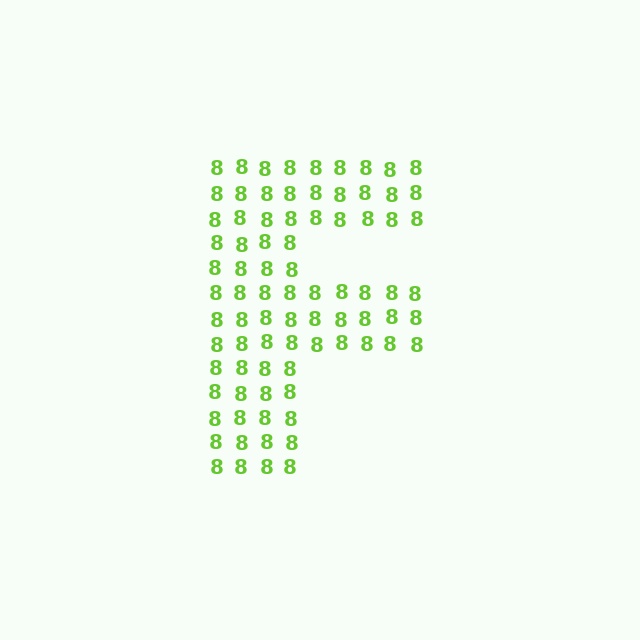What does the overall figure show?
The overall figure shows the letter F.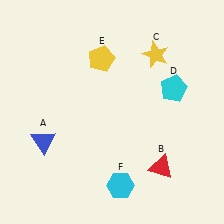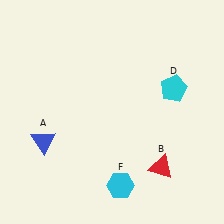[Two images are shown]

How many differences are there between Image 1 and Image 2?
There are 2 differences between the two images.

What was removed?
The yellow star (C), the yellow pentagon (E) were removed in Image 2.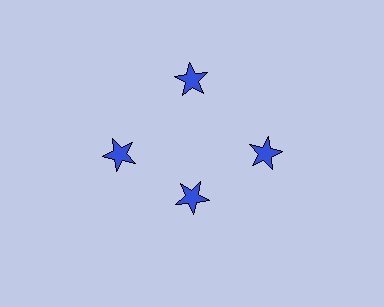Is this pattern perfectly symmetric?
No. The 4 blue stars are arranged in a ring, but one element near the 6 o'clock position is pulled inward toward the center, breaking the 4-fold rotational symmetry.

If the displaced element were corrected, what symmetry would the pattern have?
It would have 4-fold rotational symmetry — the pattern would map onto itself every 90 degrees.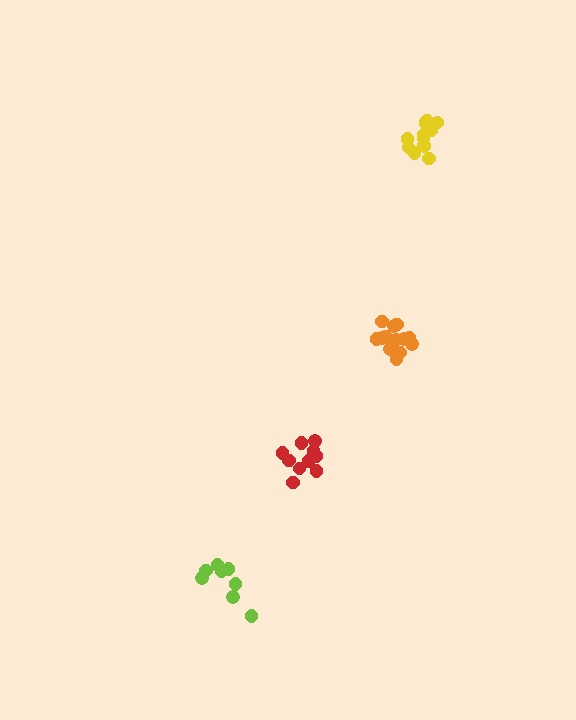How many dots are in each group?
Group 1: 14 dots, Group 2: 12 dots, Group 3: 10 dots, Group 4: 8 dots (44 total).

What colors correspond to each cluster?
The clusters are colored: orange, yellow, red, lime.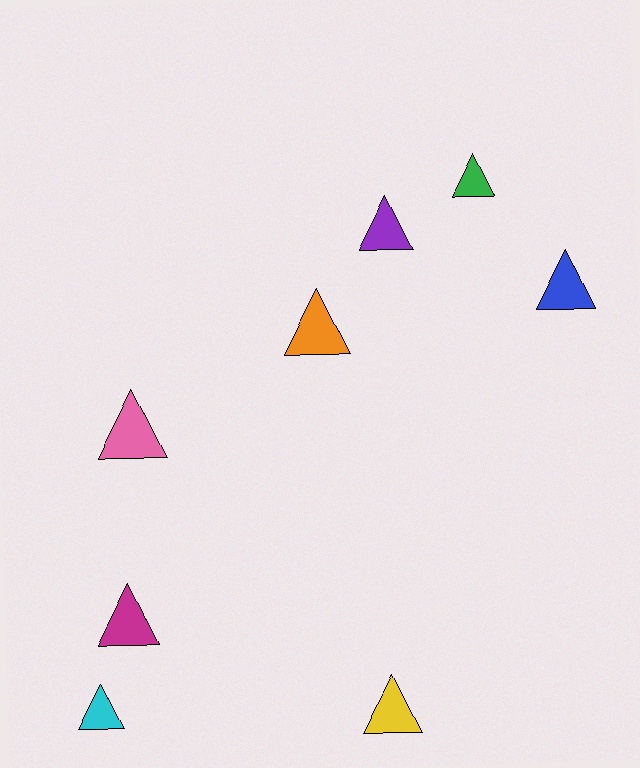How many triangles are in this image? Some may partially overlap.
There are 8 triangles.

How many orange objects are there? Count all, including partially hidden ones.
There is 1 orange object.